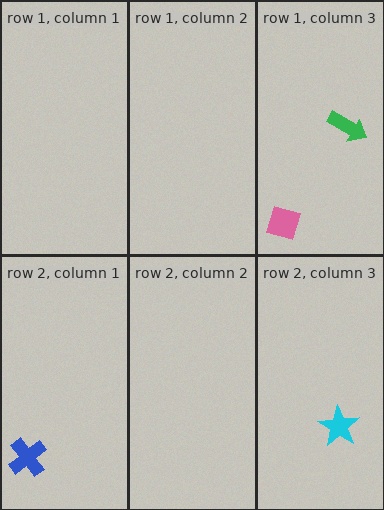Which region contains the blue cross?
The row 2, column 1 region.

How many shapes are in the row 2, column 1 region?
1.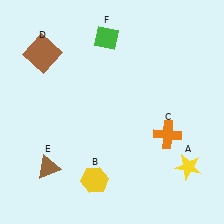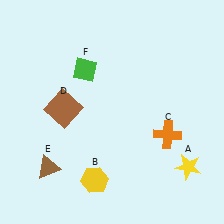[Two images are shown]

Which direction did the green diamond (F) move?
The green diamond (F) moved down.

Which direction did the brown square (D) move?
The brown square (D) moved down.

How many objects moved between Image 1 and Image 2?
2 objects moved between the two images.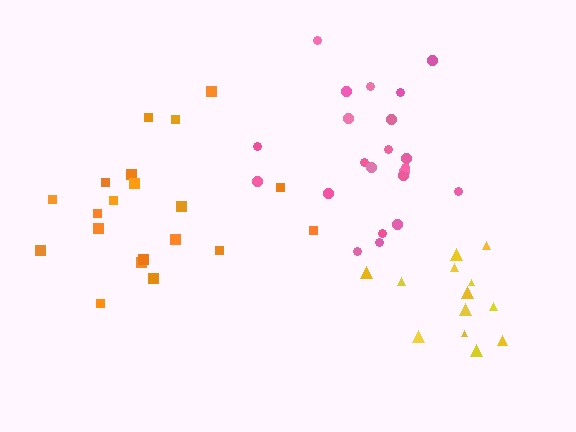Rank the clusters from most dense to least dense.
pink, yellow, orange.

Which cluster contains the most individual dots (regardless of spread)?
Pink (22).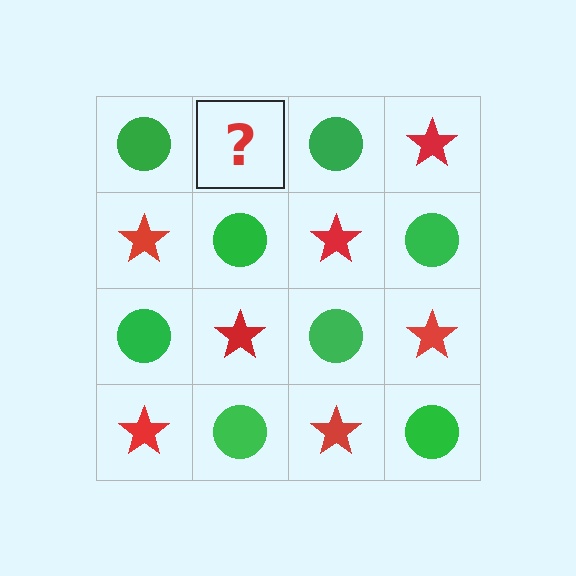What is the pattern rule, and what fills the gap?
The rule is that it alternates green circle and red star in a checkerboard pattern. The gap should be filled with a red star.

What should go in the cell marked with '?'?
The missing cell should contain a red star.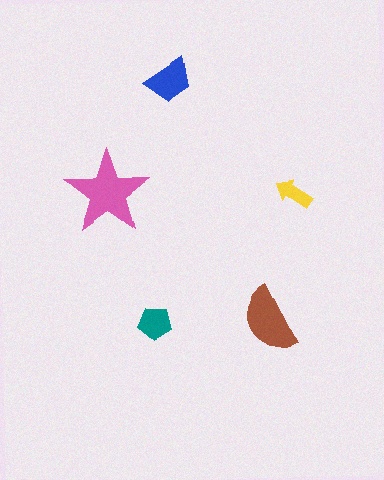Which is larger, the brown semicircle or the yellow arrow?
The brown semicircle.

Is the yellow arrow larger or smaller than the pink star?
Smaller.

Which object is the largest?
The pink star.